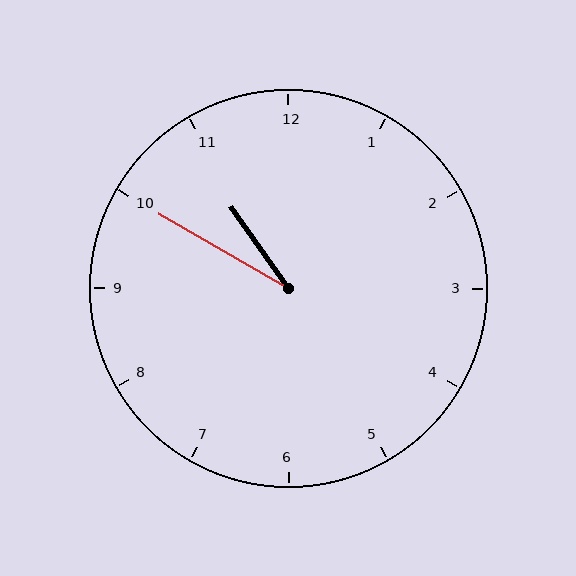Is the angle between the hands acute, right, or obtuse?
It is acute.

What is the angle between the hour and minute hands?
Approximately 25 degrees.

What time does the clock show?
10:50.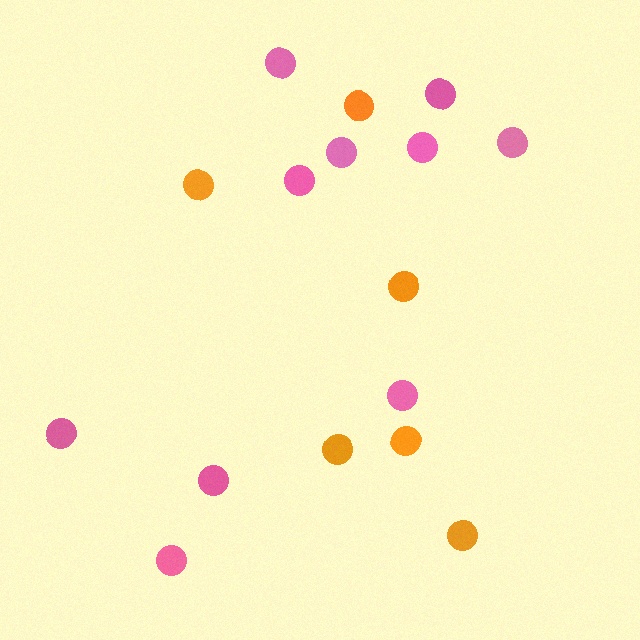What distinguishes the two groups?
There are 2 groups: one group of pink circles (10) and one group of orange circles (6).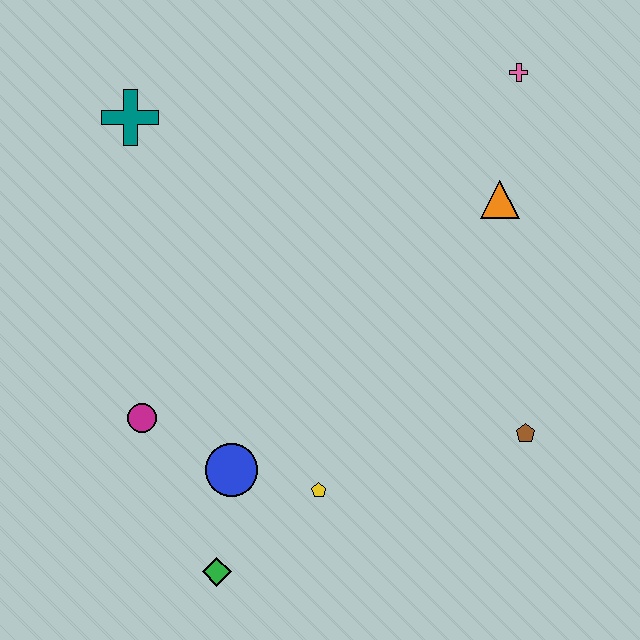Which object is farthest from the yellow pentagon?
The pink cross is farthest from the yellow pentagon.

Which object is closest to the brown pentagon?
The yellow pentagon is closest to the brown pentagon.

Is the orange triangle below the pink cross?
Yes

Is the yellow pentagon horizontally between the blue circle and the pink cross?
Yes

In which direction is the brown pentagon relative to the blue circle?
The brown pentagon is to the right of the blue circle.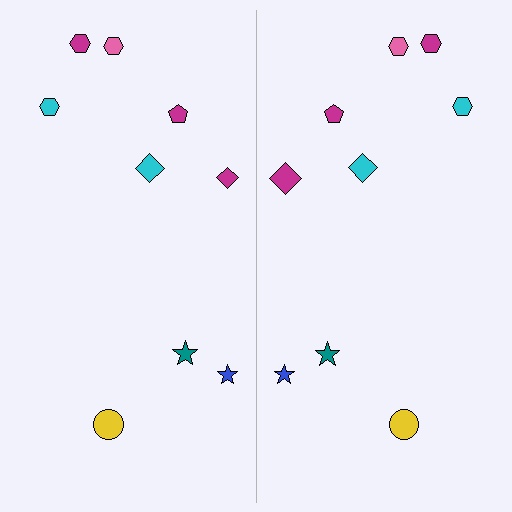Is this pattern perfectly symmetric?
No, the pattern is not perfectly symmetric. The magenta diamond on the right side has a different size than its mirror counterpart.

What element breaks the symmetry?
The magenta diamond on the right side has a different size than its mirror counterpart.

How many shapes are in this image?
There are 18 shapes in this image.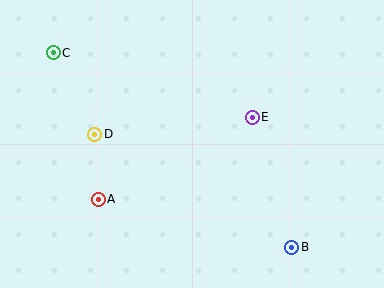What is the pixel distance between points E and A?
The distance between E and A is 174 pixels.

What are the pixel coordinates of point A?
Point A is at (98, 199).